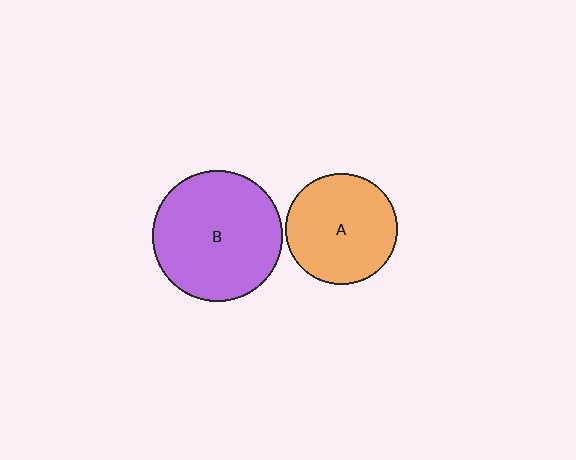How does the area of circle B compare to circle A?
Approximately 1.4 times.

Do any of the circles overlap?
No, none of the circles overlap.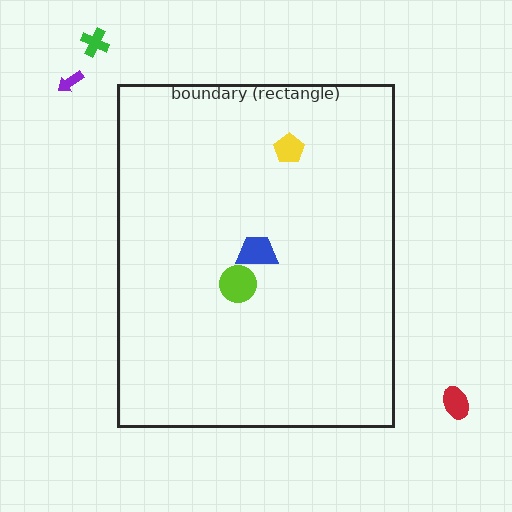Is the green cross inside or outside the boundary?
Outside.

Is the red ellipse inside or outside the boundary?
Outside.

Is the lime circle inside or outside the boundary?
Inside.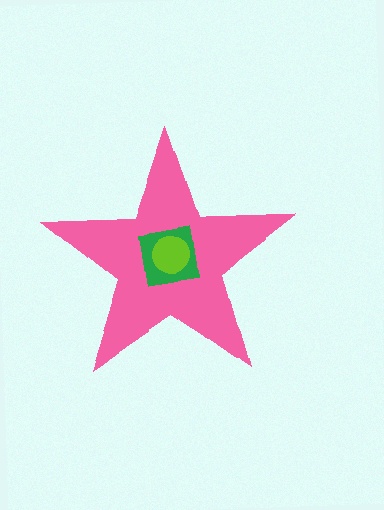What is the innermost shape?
The lime circle.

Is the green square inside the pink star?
Yes.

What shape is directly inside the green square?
The lime circle.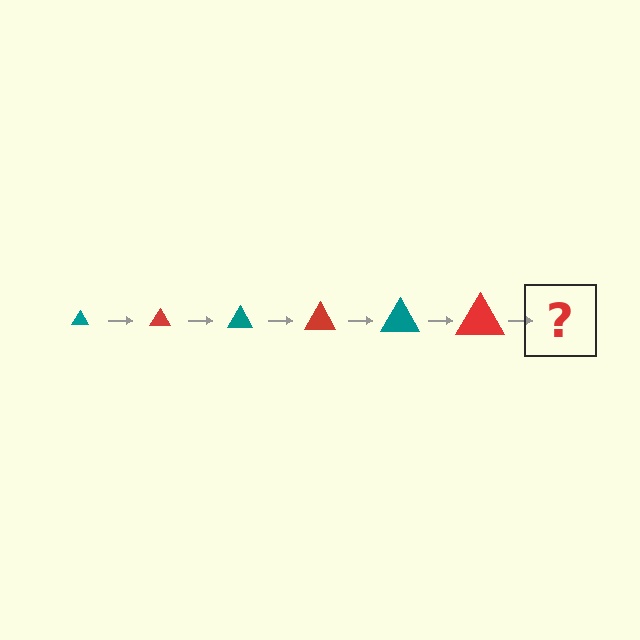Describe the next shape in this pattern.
It should be a teal triangle, larger than the previous one.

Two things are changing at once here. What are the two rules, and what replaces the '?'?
The two rules are that the triangle grows larger each step and the color cycles through teal and red. The '?' should be a teal triangle, larger than the previous one.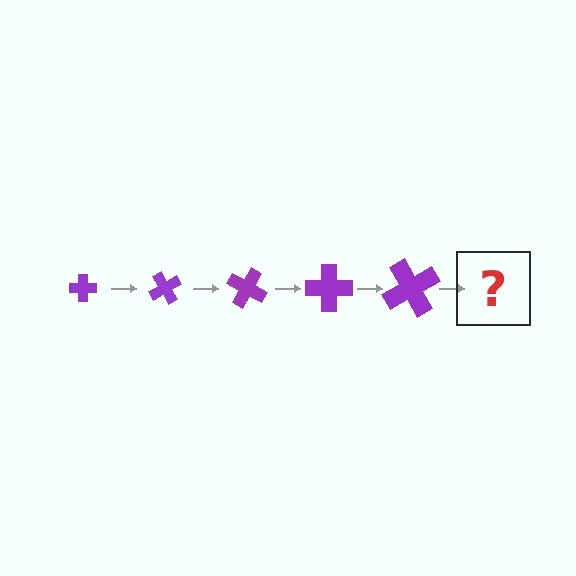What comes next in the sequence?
The next element should be a cross, larger than the previous one and rotated 300 degrees from the start.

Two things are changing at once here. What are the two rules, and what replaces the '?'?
The two rules are that the cross grows larger each step and it rotates 60 degrees each step. The '?' should be a cross, larger than the previous one and rotated 300 degrees from the start.